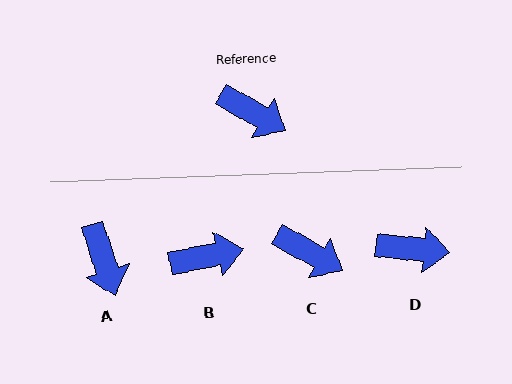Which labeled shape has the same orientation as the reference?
C.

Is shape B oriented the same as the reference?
No, it is off by about 41 degrees.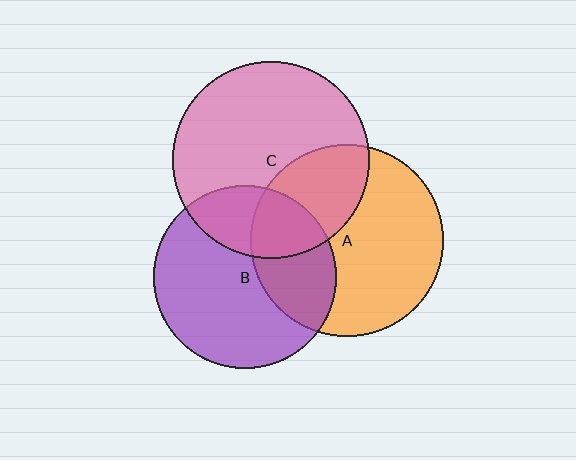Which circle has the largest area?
Circle C (pink).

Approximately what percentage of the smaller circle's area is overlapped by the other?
Approximately 30%.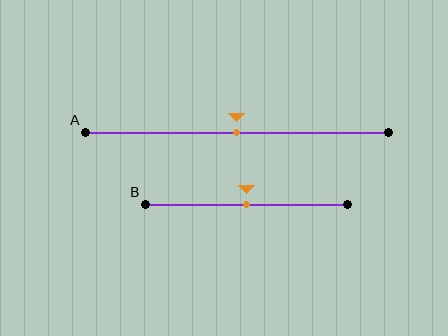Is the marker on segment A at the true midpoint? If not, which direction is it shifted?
Yes, the marker on segment A is at the true midpoint.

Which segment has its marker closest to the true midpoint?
Segment A has its marker closest to the true midpoint.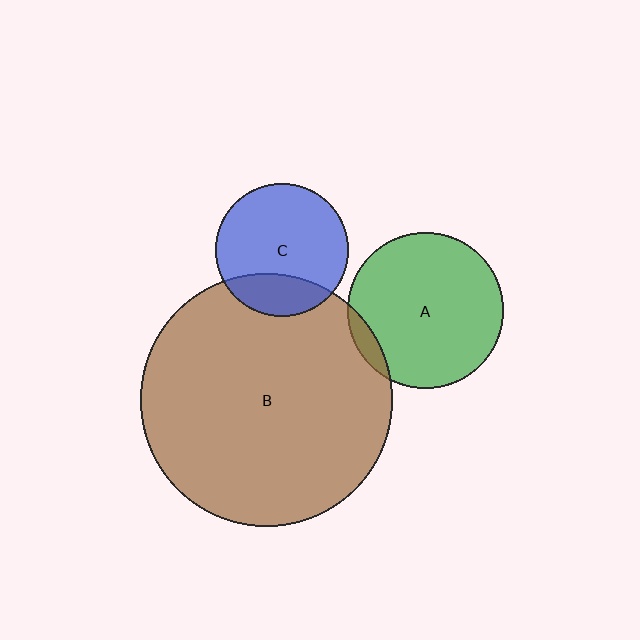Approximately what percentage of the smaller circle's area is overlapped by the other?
Approximately 5%.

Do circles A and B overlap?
Yes.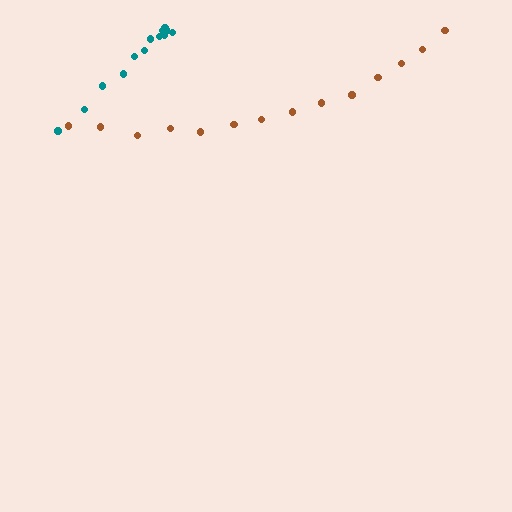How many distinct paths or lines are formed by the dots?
There are 2 distinct paths.